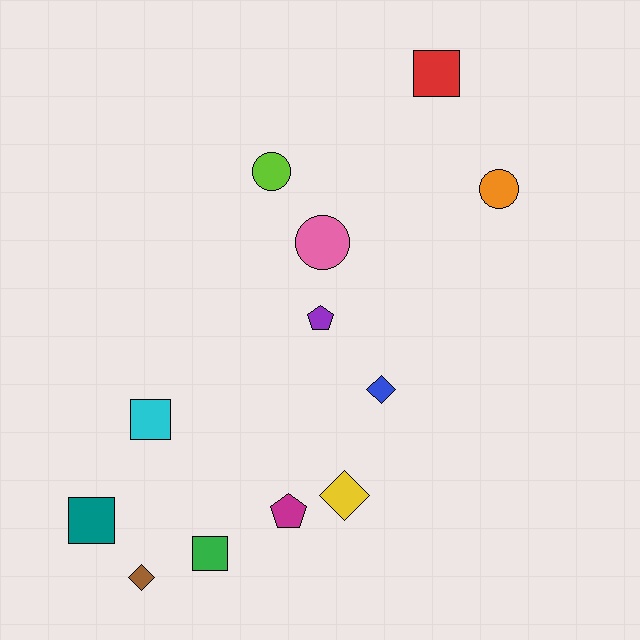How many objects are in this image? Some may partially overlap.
There are 12 objects.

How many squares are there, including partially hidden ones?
There are 4 squares.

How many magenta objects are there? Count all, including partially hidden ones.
There is 1 magenta object.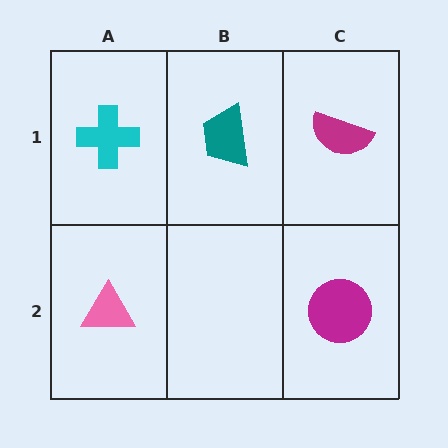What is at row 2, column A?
A pink triangle.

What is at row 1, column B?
A teal trapezoid.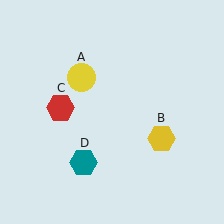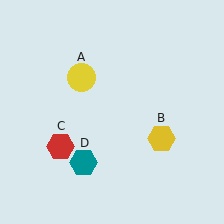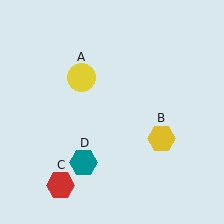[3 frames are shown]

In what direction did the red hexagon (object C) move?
The red hexagon (object C) moved down.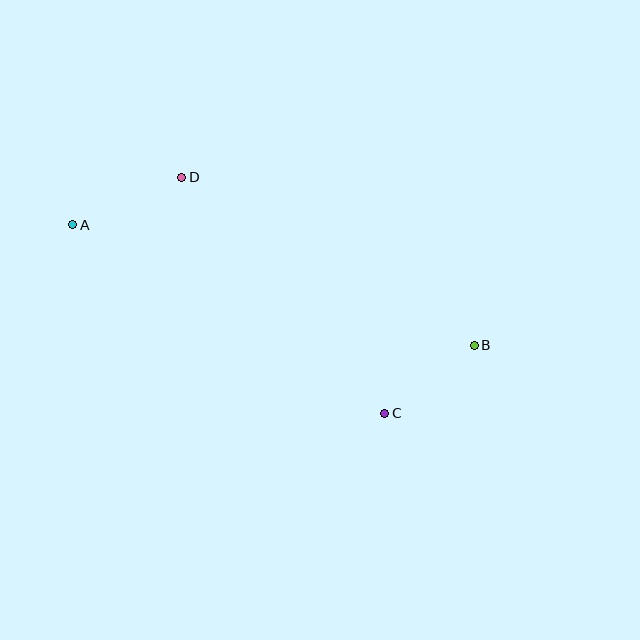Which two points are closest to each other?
Points B and C are closest to each other.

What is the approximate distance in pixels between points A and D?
The distance between A and D is approximately 119 pixels.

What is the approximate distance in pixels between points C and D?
The distance between C and D is approximately 311 pixels.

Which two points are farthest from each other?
Points A and B are farthest from each other.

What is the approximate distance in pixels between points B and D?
The distance between B and D is approximately 337 pixels.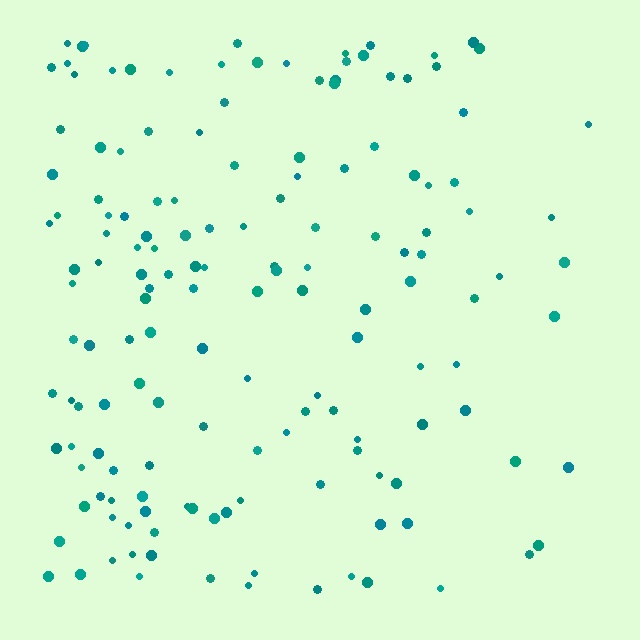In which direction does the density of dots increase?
From right to left, with the left side densest.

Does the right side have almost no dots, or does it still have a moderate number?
Still a moderate number, just noticeably fewer than the left.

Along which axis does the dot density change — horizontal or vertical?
Horizontal.